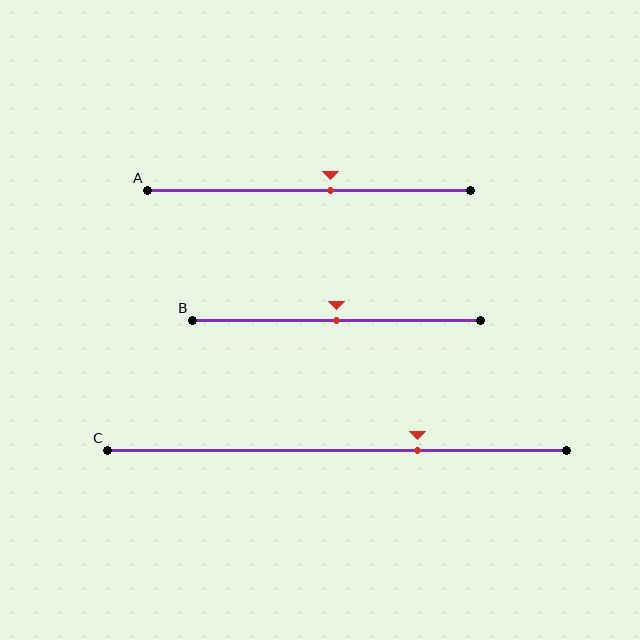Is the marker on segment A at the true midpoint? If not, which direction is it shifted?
No, the marker on segment A is shifted to the right by about 7% of the segment length.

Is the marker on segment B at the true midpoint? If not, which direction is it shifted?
Yes, the marker on segment B is at the true midpoint.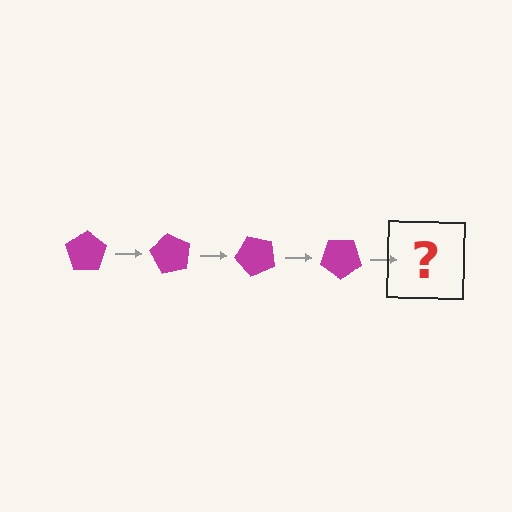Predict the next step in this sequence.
The next step is a magenta pentagon rotated 240 degrees.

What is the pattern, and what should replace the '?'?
The pattern is that the pentagon rotates 60 degrees each step. The '?' should be a magenta pentagon rotated 240 degrees.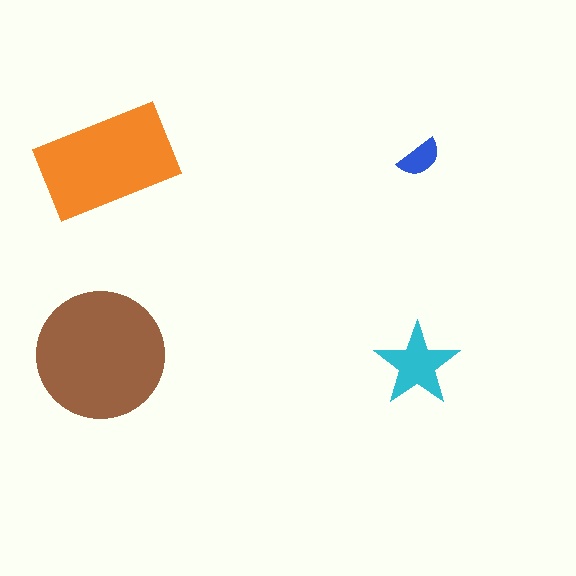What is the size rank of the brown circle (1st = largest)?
1st.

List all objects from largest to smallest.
The brown circle, the orange rectangle, the cyan star, the blue semicircle.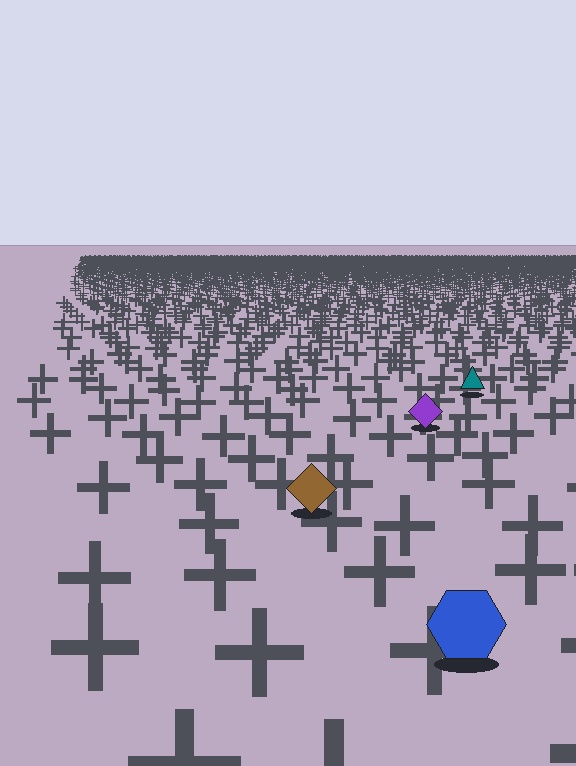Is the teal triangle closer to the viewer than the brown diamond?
No. The brown diamond is closer — you can tell from the texture gradient: the ground texture is coarser near it.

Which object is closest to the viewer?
The blue hexagon is closest. The texture marks near it are larger and more spread out.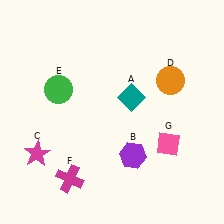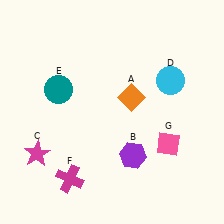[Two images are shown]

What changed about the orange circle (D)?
In Image 1, D is orange. In Image 2, it changed to cyan.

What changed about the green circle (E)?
In Image 1, E is green. In Image 2, it changed to teal.